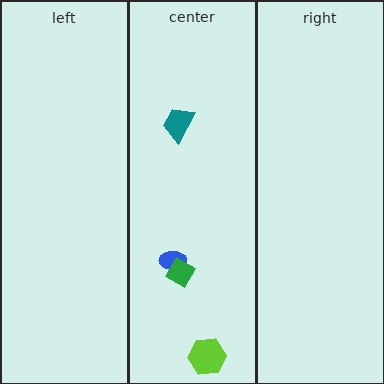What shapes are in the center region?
The lime hexagon, the blue ellipse, the green diamond, the teal trapezoid.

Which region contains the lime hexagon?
The center region.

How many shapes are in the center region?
4.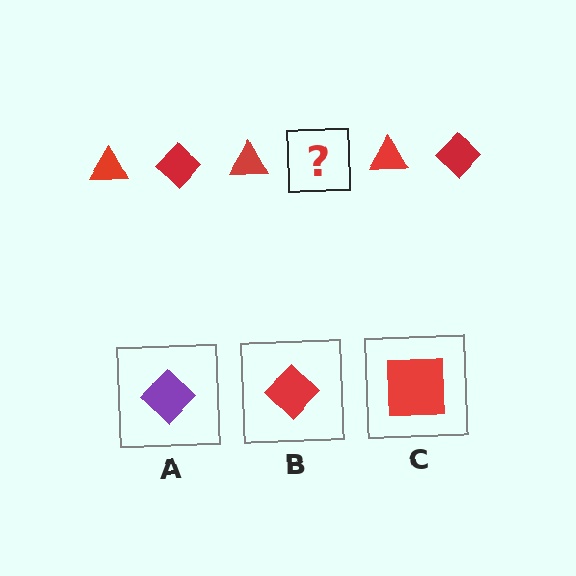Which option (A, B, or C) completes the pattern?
B.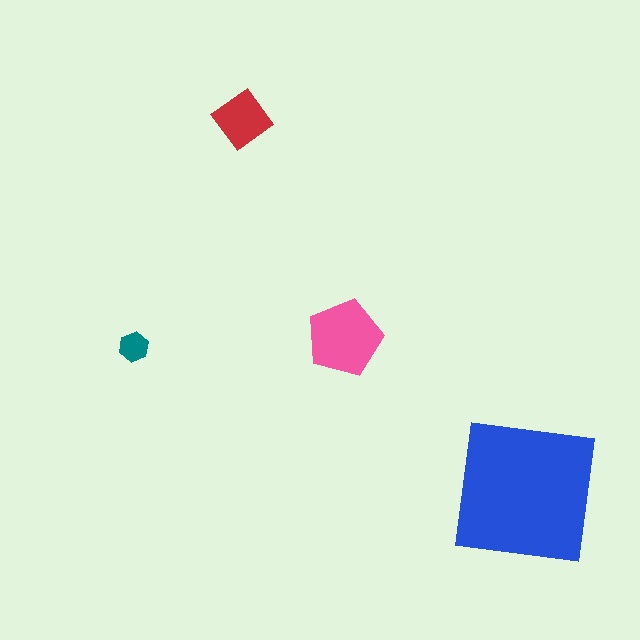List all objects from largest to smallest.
The blue square, the pink pentagon, the red diamond, the teal hexagon.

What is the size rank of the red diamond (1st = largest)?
3rd.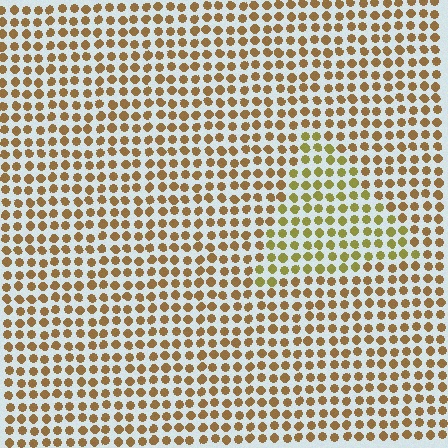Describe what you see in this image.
The image is filled with small brown elements in a uniform arrangement. A triangle-shaped region is visible where the elements are tinted to a slightly different hue, forming a subtle color boundary.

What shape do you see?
I see a triangle.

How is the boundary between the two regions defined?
The boundary is defined purely by a slight shift in hue (about 29 degrees). Spacing, size, and orientation are identical on both sides.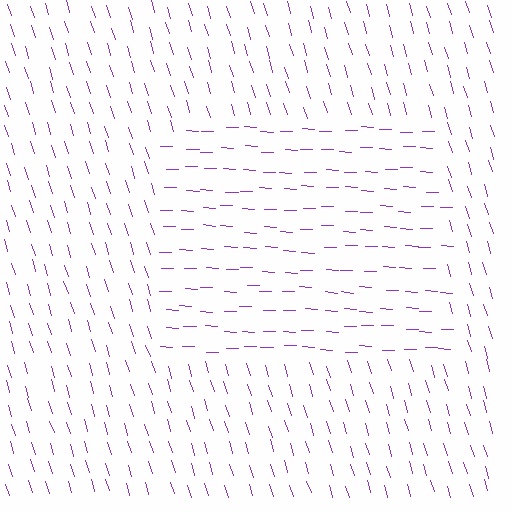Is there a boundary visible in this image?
Yes, there is a texture boundary formed by a change in line orientation.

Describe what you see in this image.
The image is filled with small purple line segments. A rectangle region in the image has lines oriented differently from the surrounding lines, creating a visible texture boundary.